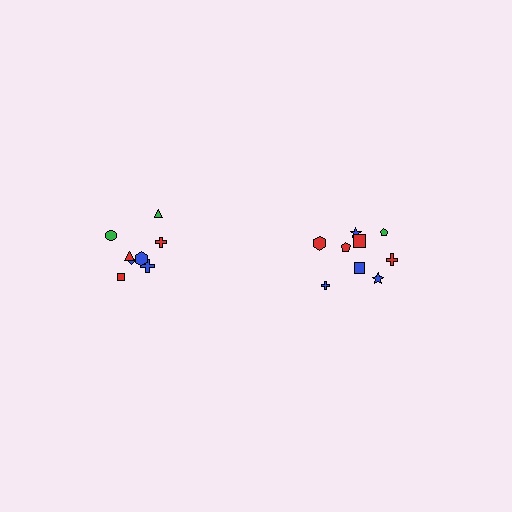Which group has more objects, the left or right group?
The right group.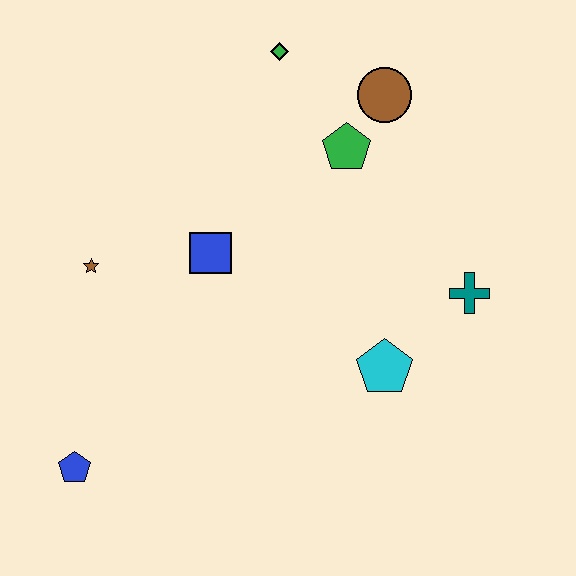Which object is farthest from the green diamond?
The blue pentagon is farthest from the green diamond.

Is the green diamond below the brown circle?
No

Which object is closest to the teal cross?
The cyan pentagon is closest to the teal cross.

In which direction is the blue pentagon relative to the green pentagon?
The blue pentagon is below the green pentagon.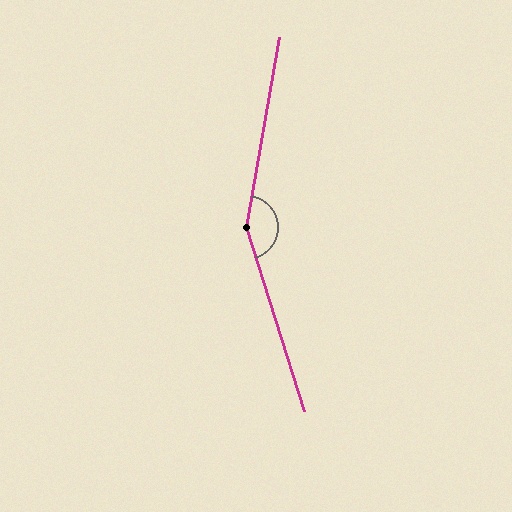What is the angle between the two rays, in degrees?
Approximately 152 degrees.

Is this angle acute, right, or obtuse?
It is obtuse.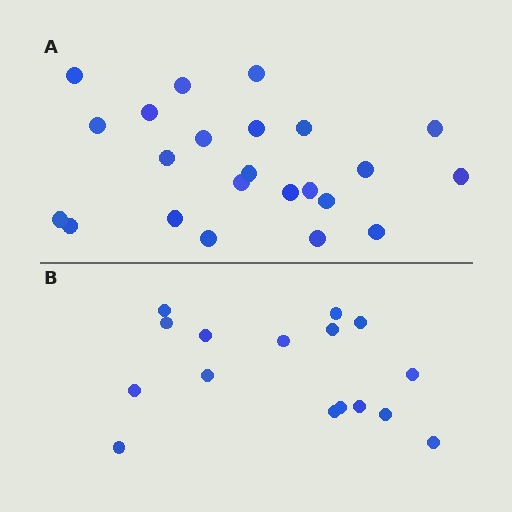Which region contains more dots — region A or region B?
Region A (the top region) has more dots.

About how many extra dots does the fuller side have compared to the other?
Region A has roughly 8 or so more dots than region B.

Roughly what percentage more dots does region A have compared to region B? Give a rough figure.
About 45% more.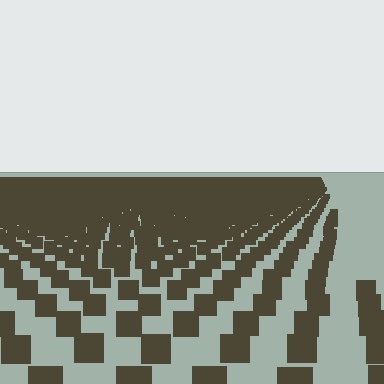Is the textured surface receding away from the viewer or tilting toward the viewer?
The surface is receding away from the viewer. Texture elements get smaller and denser toward the top.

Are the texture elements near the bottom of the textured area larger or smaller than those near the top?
Larger. Near the bottom, elements are closer to the viewer and appear at a bigger on-screen size.